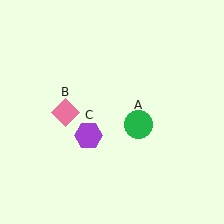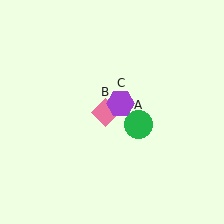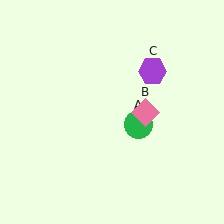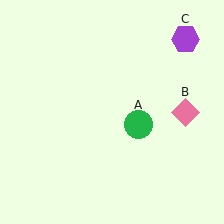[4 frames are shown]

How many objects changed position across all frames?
2 objects changed position: pink diamond (object B), purple hexagon (object C).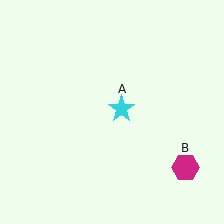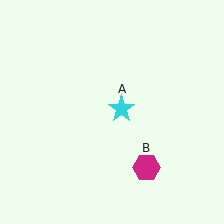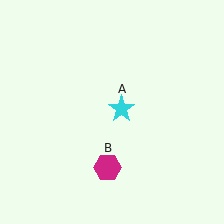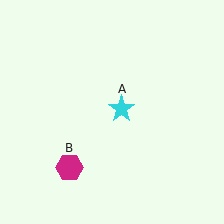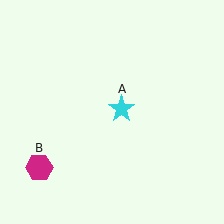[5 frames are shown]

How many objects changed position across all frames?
1 object changed position: magenta hexagon (object B).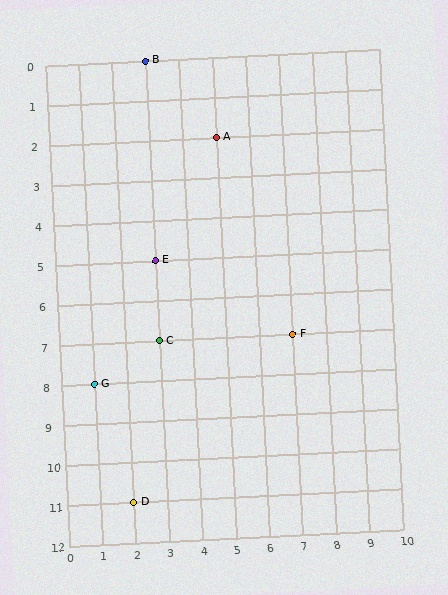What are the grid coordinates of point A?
Point A is at grid coordinates (5, 2).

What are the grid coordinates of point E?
Point E is at grid coordinates (3, 5).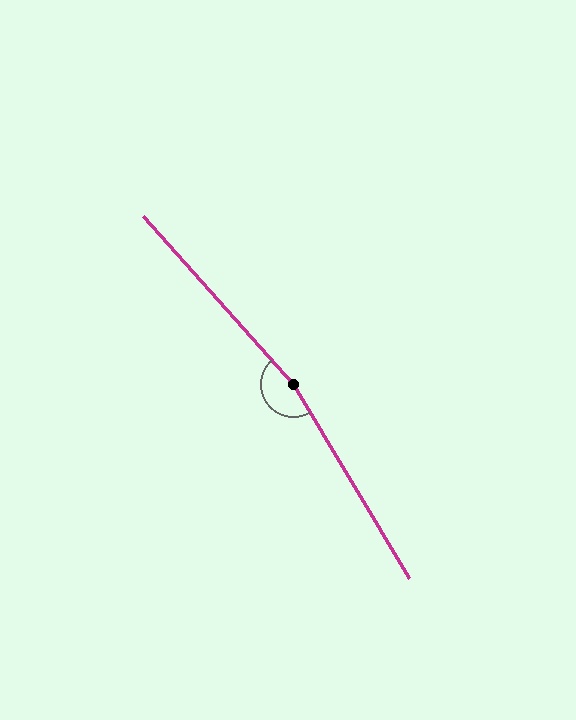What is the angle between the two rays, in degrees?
Approximately 169 degrees.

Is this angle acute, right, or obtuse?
It is obtuse.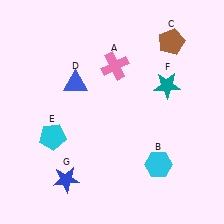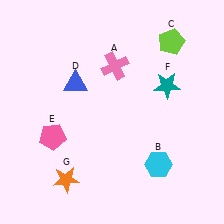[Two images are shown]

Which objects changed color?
C changed from brown to lime. E changed from cyan to pink. G changed from blue to orange.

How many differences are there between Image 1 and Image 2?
There are 3 differences between the two images.